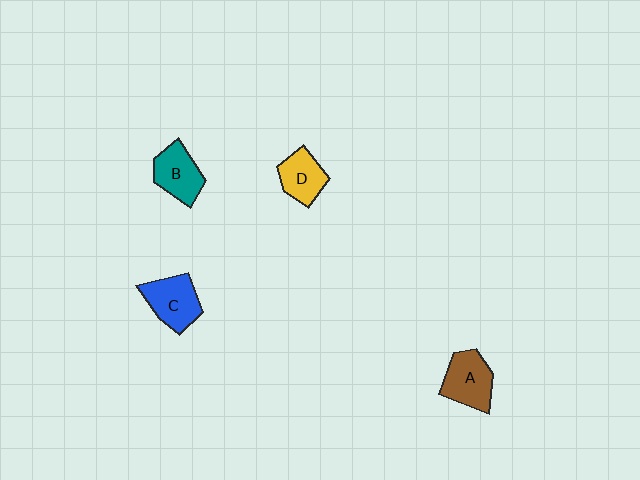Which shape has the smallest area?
Shape D (yellow).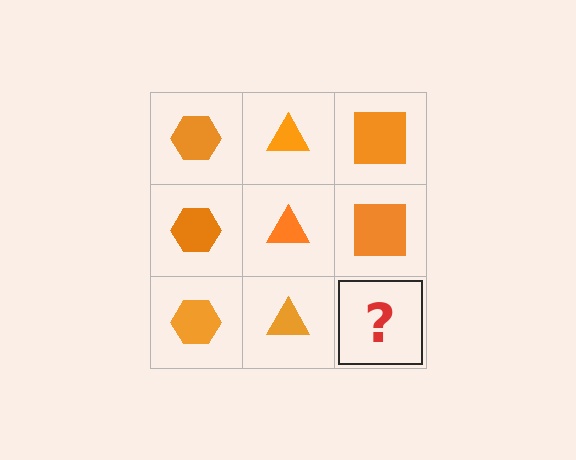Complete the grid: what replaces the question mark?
The question mark should be replaced with an orange square.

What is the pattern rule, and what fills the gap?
The rule is that each column has a consistent shape. The gap should be filled with an orange square.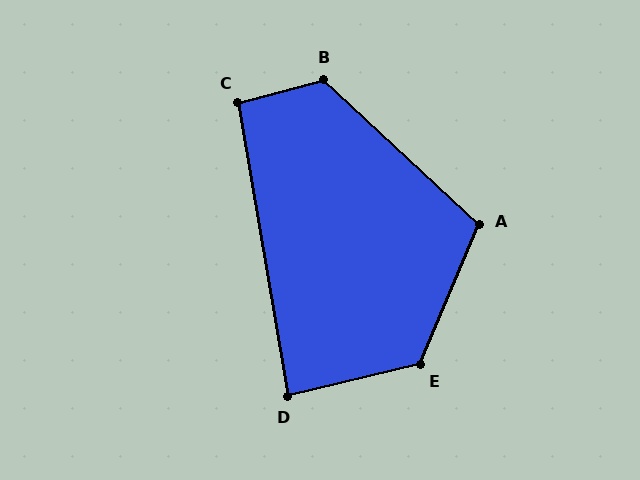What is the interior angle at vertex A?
Approximately 110 degrees (obtuse).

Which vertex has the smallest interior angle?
D, at approximately 86 degrees.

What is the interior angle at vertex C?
Approximately 95 degrees (obtuse).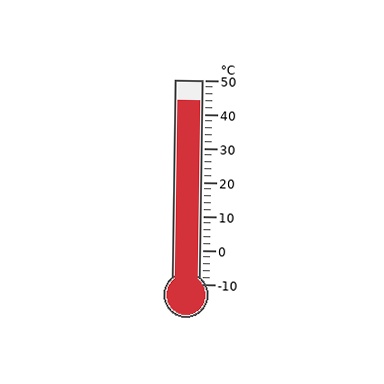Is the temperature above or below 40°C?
The temperature is above 40°C.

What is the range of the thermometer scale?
The thermometer scale ranges from -10°C to 50°C.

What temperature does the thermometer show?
The thermometer shows approximately 44°C.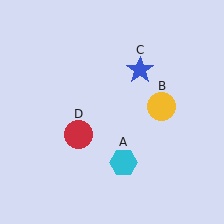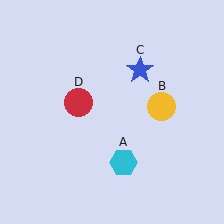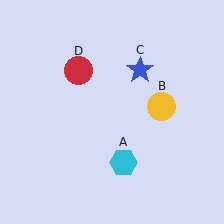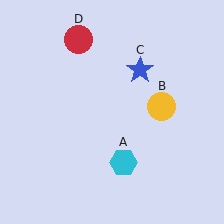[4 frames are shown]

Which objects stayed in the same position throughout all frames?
Cyan hexagon (object A) and yellow circle (object B) and blue star (object C) remained stationary.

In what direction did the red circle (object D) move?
The red circle (object D) moved up.